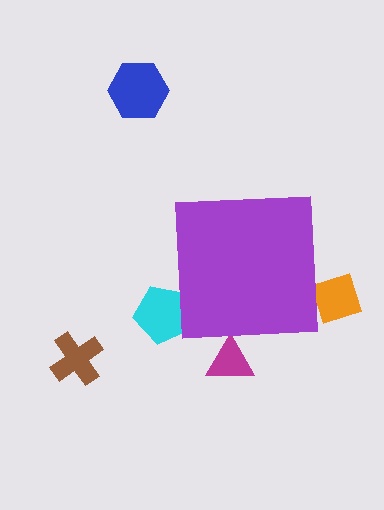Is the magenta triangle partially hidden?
Yes, the magenta triangle is partially hidden behind the purple square.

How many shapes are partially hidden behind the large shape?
3 shapes are partially hidden.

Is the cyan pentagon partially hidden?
Yes, the cyan pentagon is partially hidden behind the purple square.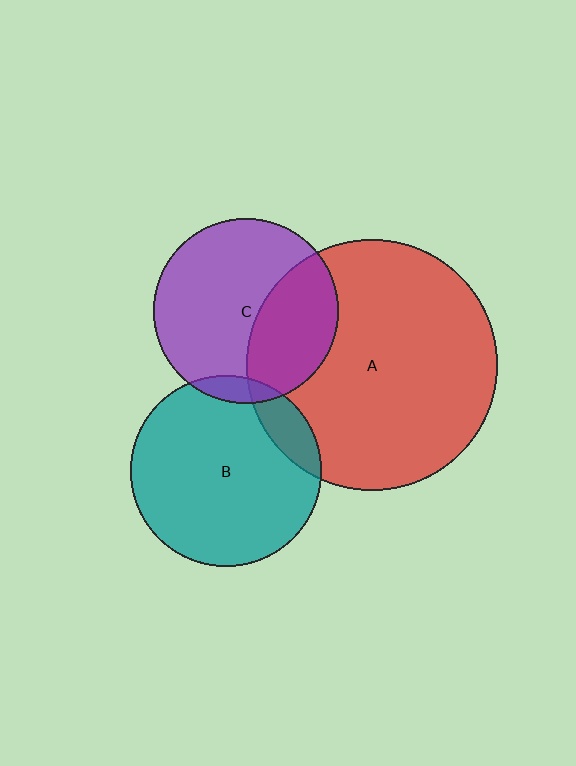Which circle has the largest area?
Circle A (red).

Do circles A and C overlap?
Yes.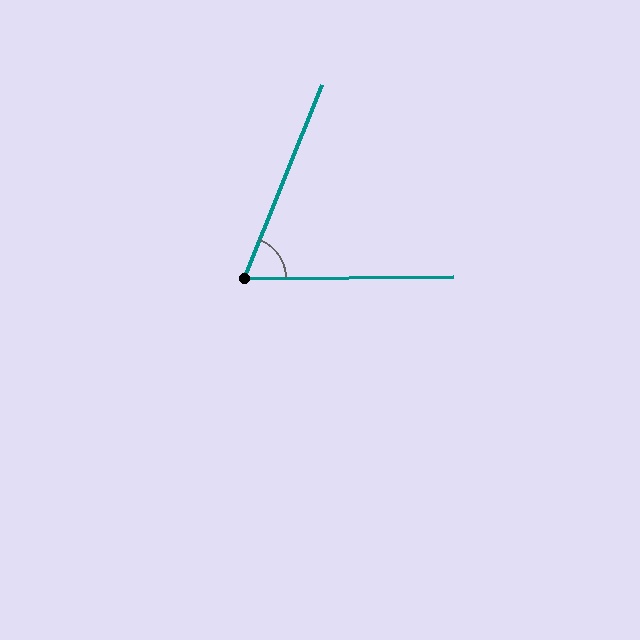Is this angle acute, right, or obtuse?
It is acute.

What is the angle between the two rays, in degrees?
Approximately 68 degrees.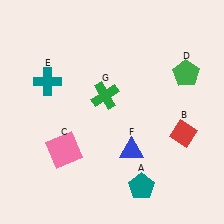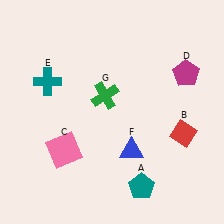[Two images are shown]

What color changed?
The pentagon (D) changed from green in Image 1 to magenta in Image 2.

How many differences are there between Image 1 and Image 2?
There is 1 difference between the two images.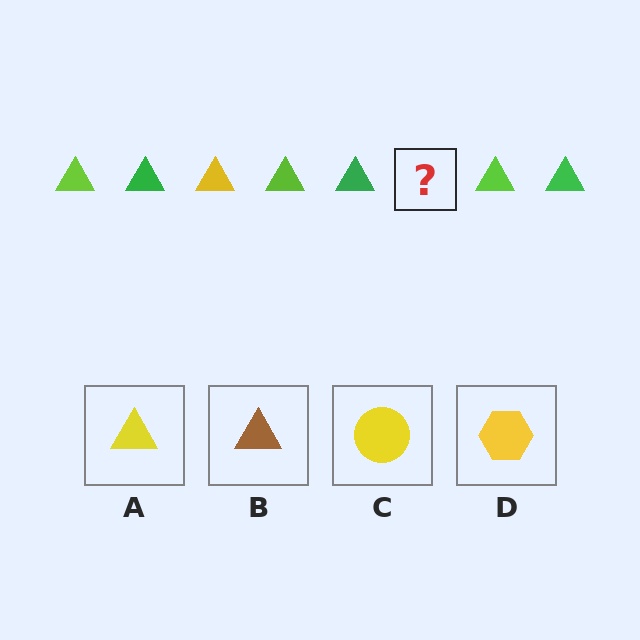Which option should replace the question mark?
Option A.